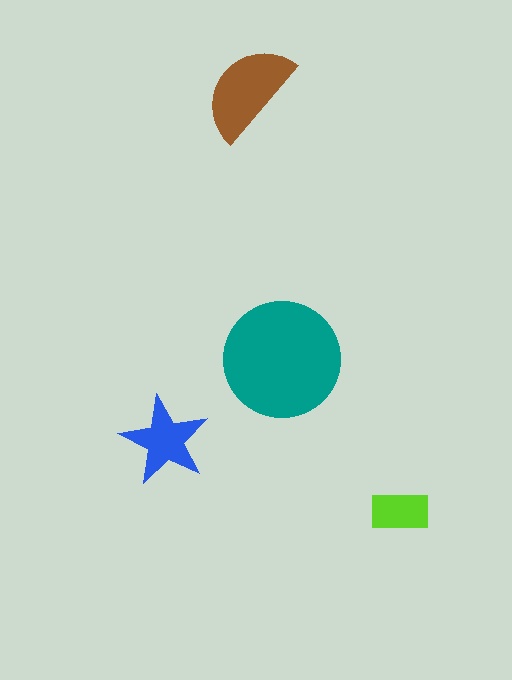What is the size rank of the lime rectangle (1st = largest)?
4th.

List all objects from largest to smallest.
The teal circle, the brown semicircle, the blue star, the lime rectangle.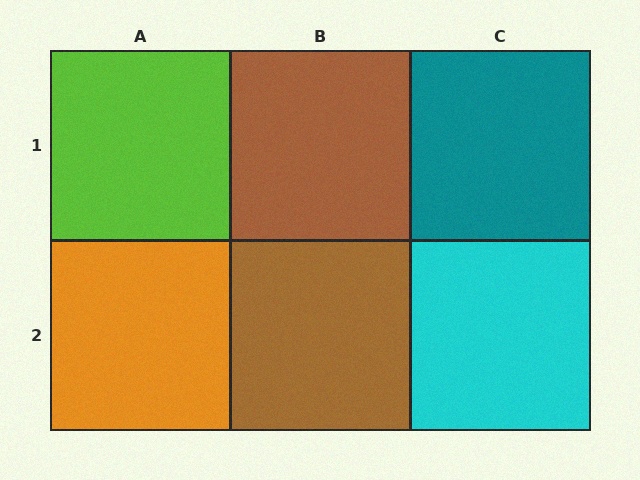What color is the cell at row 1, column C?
Teal.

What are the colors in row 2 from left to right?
Orange, brown, cyan.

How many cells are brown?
2 cells are brown.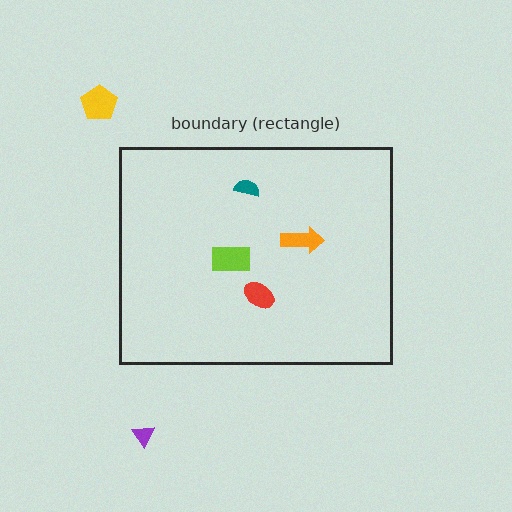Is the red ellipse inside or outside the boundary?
Inside.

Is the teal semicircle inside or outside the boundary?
Inside.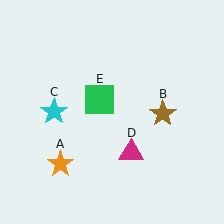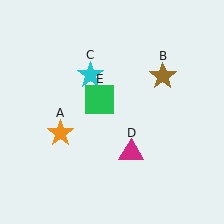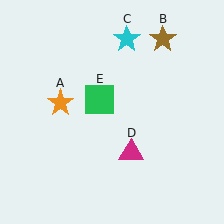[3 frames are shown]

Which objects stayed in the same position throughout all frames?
Magenta triangle (object D) and green square (object E) remained stationary.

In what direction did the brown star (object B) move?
The brown star (object B) moved up.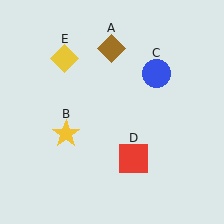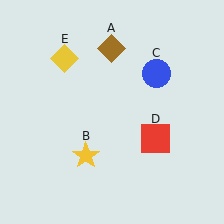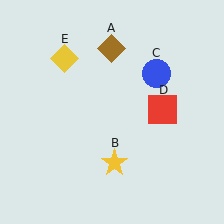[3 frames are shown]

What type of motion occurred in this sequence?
The yellow star (object B), red square (object D) rotated counterclockwise around the center of the scene.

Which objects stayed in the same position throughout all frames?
Brown diamond (object A) and blue circle (object C) and yellow diamond (object E) remained stationary.